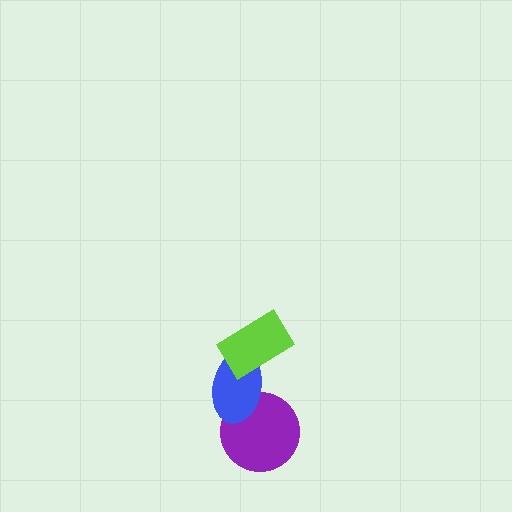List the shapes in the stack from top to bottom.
From top to bottom: the lime rectangle, the blue ellipse, the purple circle.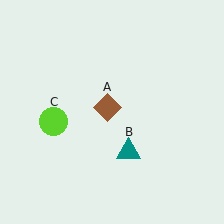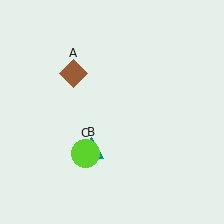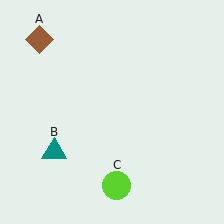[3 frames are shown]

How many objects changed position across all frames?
3 objects changed position: brown diamond (object A), teal triangle (object B), lime circle (object C).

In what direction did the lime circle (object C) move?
The lime circle (object C) moved down and to the right.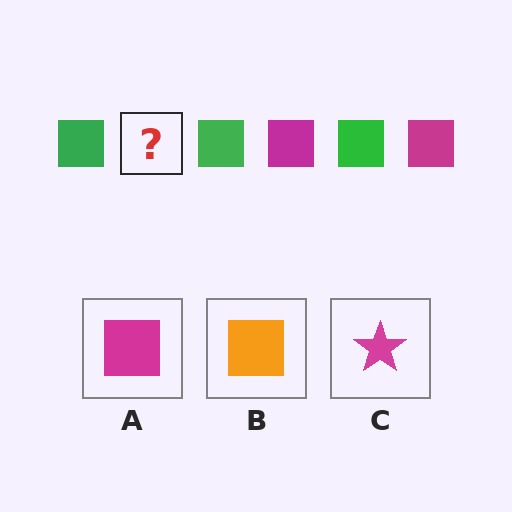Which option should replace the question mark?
Option A.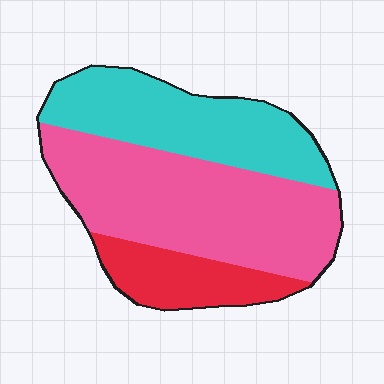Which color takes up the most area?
Pink, at roughly 50%.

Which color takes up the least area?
Red, at roughly 15%.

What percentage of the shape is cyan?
Cyan covers 33% of the shape.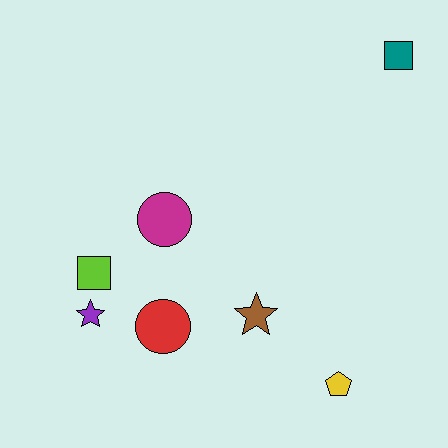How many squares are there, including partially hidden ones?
There are 2 squares.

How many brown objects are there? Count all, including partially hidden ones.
There is 1 brown object.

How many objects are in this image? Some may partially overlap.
There are 7 objects.